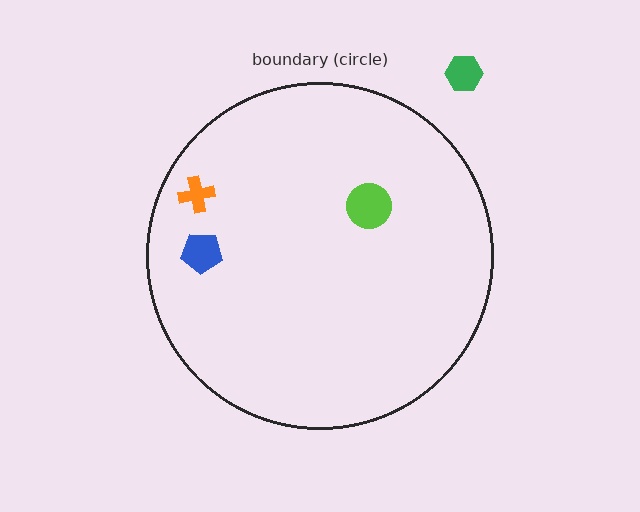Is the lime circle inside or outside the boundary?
Inside.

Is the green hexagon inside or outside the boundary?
Outside.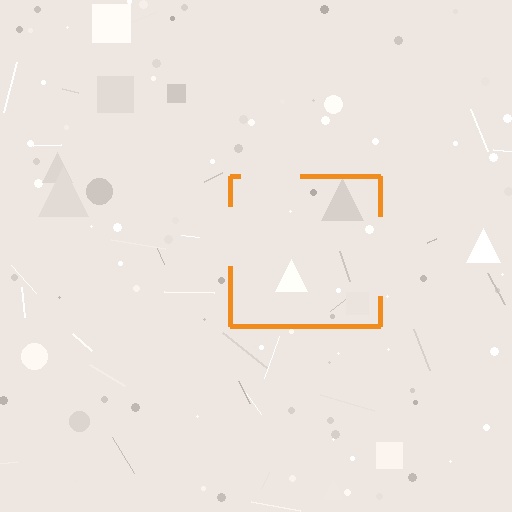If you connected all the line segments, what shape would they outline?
They would outline a square.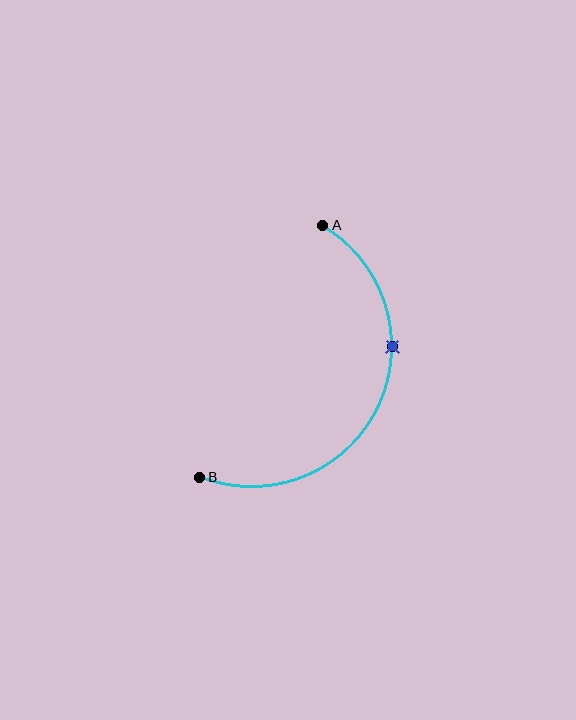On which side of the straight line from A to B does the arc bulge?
The arc bulges to the right of the straight line connecting A and B.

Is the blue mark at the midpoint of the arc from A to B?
No. The blue mark lies on the arc but is closer to endpoint A. The arc midpoint would be at the point on the curve equidistant along the arc from both A and B.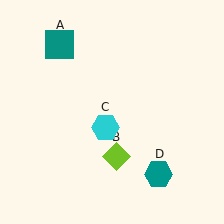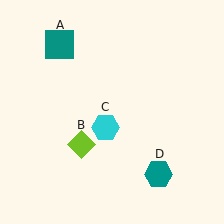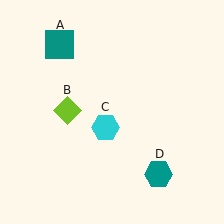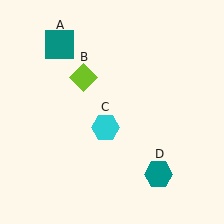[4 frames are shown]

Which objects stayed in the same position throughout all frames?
Teal square (object A) and cyan hexagon (object C) and teal hexagon (object D) remained stationary.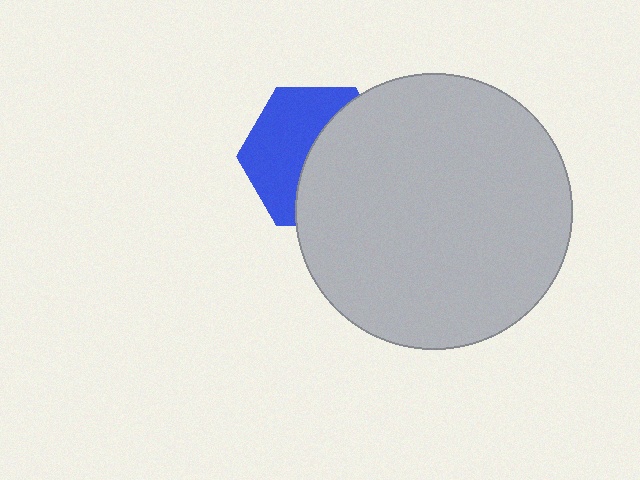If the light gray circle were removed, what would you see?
You would see the complete blue hexagon.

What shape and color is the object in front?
The object in front is a light gray circle.